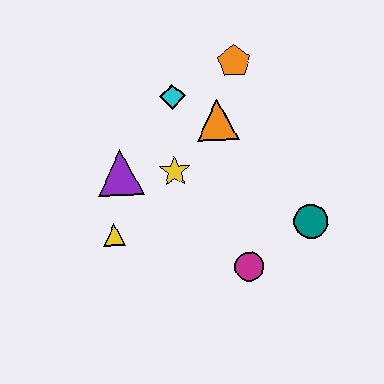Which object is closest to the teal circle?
The magenta circle is closest to the teal circle.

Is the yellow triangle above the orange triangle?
No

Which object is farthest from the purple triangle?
The teal circle is farthest from the purple triangle.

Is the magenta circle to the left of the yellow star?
No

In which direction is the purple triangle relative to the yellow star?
The purple triangle is to the left of the yellow star.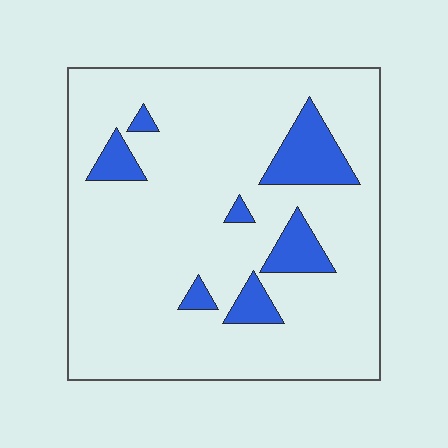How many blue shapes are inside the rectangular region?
7.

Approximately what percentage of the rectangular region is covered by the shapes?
Approximately 15%.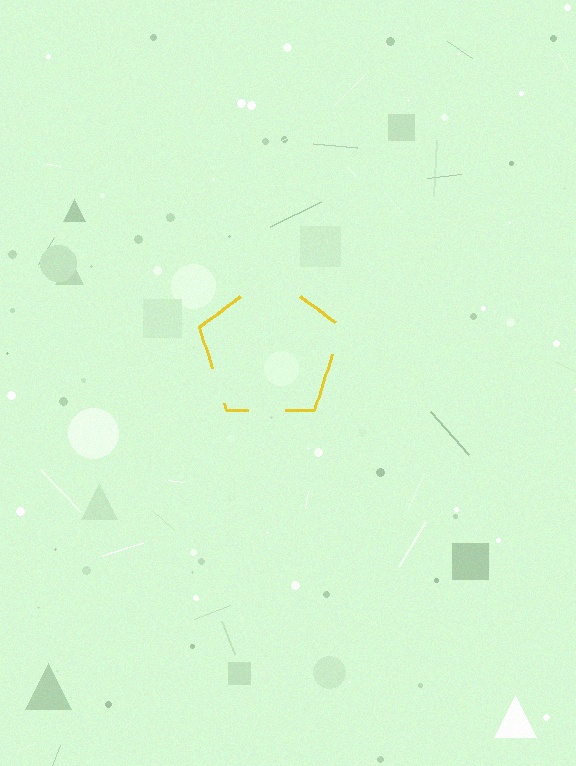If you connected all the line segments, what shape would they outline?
They would outline a pentagon.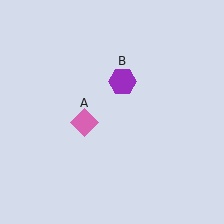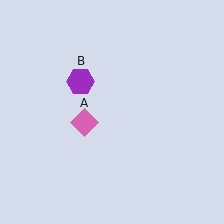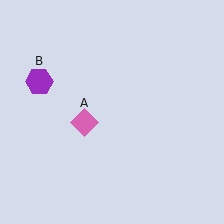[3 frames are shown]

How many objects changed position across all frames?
1 object changed position: purple hexagon (object B).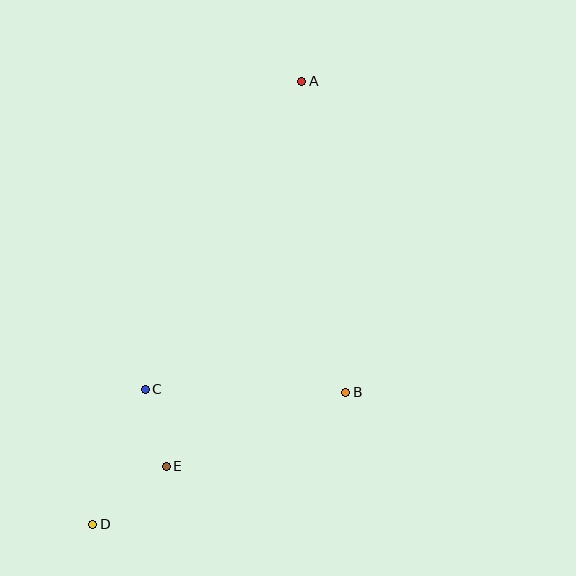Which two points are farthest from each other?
Points A and D are farthest from each other.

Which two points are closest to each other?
Points C and E are closest to each other.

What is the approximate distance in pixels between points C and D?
The distance between C and D is approximately 145 pixels.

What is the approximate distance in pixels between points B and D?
The distance between B and D is approximately 285 pixels.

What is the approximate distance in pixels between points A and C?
The distance between A and C is approximately 345 pixels.